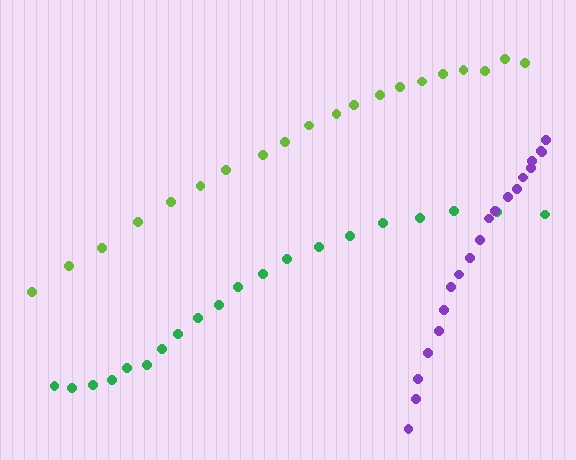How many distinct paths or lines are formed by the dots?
There are 3 distinct paths.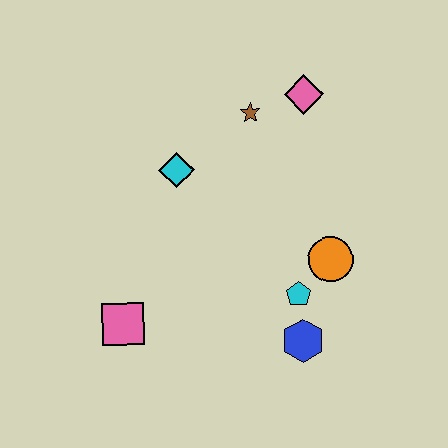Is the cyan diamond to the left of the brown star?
Yes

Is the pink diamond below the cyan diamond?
No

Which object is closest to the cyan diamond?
The brown star is closest to the cyan diamond.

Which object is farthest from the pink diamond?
The pink square is farthest from the pink diamond.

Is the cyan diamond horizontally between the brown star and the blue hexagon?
No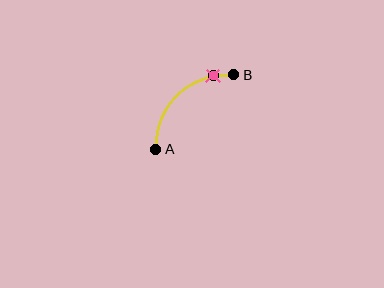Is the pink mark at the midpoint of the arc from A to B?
No. The pink mark lies on the arc but is closer to endpoint B. The arc midpoint would be at the point on the curve equidistant along the arc from both A and B.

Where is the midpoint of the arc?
The arc midpoint is the point on the curve farthest from the straight line joining A and B. It sits above and to the left of that line.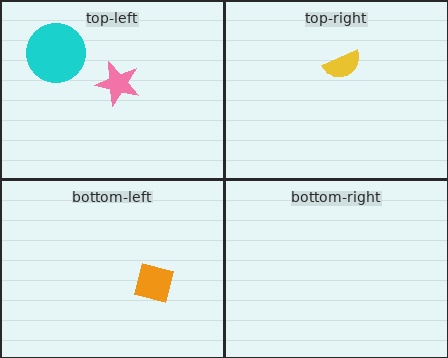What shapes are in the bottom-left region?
The orange diamond.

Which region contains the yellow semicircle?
The top-right region.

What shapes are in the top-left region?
The cyan circle, the pink star.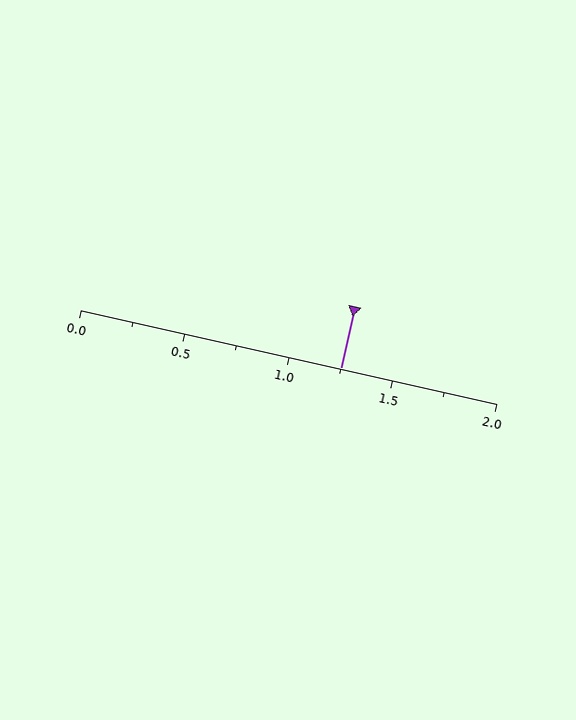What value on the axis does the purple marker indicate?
The marker indicates approximately 1.25.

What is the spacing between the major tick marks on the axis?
The major ticks are spaced 0.5 apart.